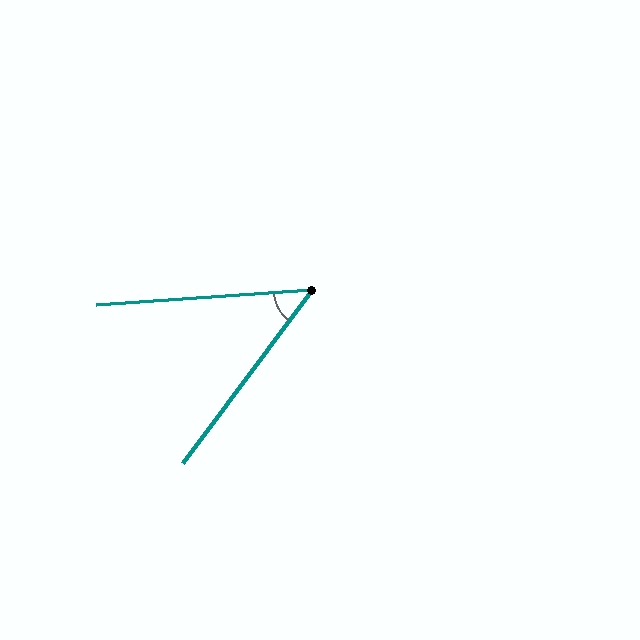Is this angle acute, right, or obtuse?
It is acute.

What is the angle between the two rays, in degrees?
Approximately 49 degrees.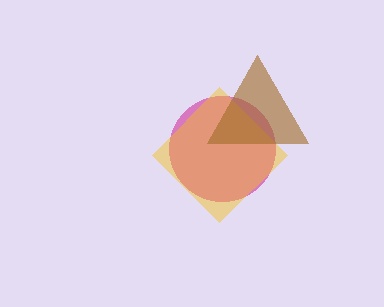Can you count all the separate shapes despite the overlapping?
Yes, there are 3 separate shapes.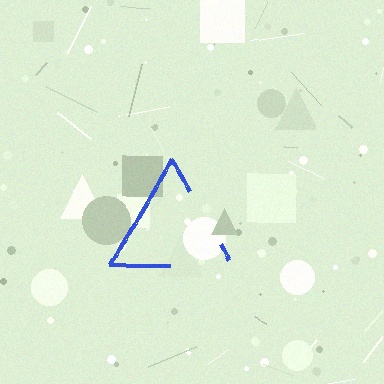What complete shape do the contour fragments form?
The contour fragments form a triangle.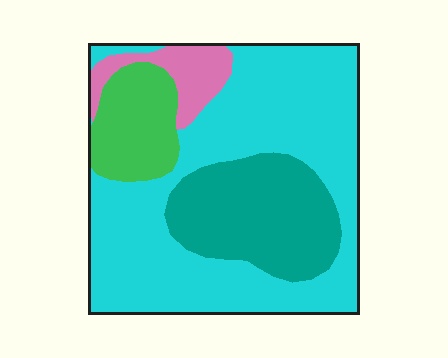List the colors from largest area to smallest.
From largest to smallest: cyan, teal, green, pink.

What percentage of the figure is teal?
Teal covers roughly 25% of the figure.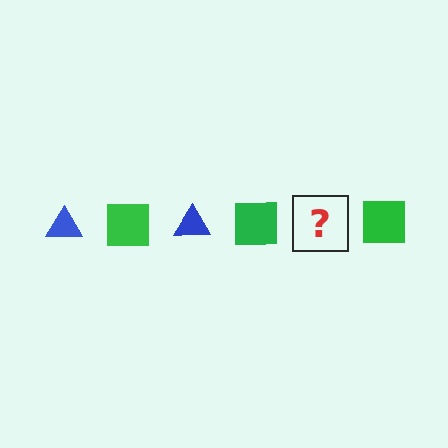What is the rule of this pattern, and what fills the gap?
The rule is that the pattern alternates between blue triangle and green square. The gap should be filled with a blue triangle.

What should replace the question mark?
The question mark should be replaced with a blue triangle.